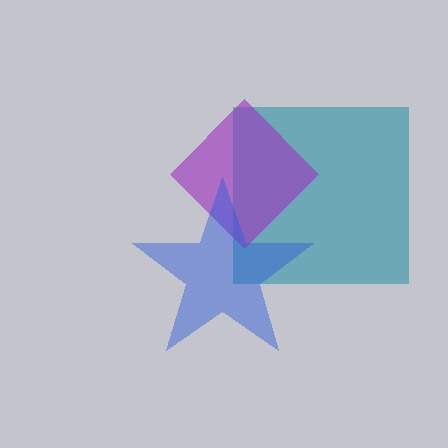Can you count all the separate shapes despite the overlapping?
Yes, there are 3 separate shapes.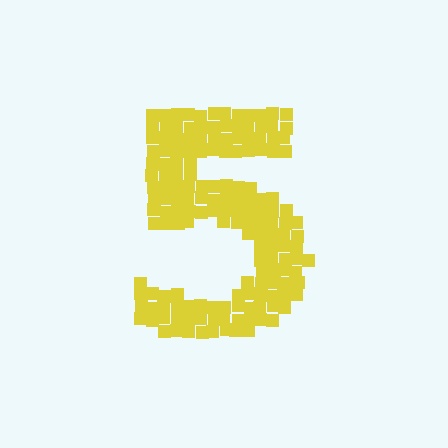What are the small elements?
The small elements are squares.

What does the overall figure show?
The overall figure shows the digit 5.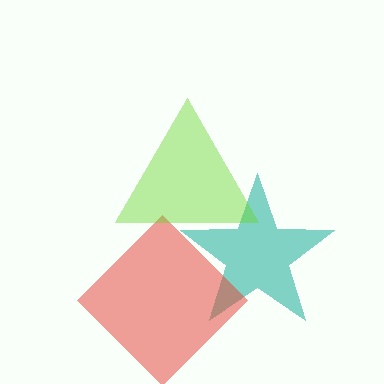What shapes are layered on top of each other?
The layered shapes are: a teal star, a red diamond, a lime triangle.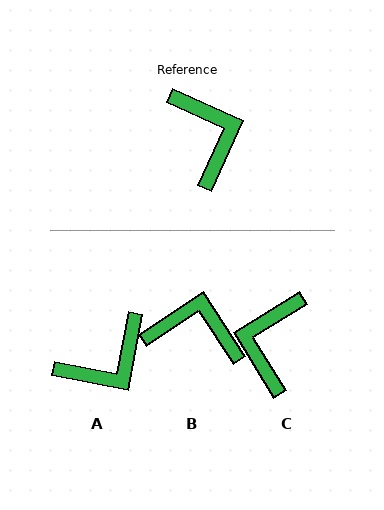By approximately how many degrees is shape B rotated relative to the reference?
Approximately 58 degrees counter-clockwise.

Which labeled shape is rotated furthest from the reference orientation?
C, about 146 degrees away.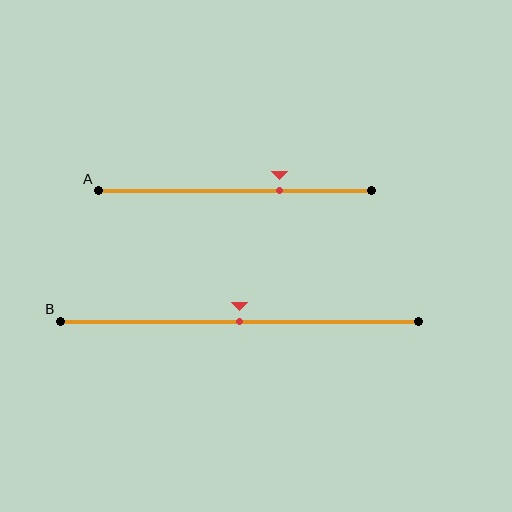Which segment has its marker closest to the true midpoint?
Segment B has its marker closest to the true midpoint.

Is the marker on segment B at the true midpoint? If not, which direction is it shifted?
Yes, the marker on segment B is at the true midpoint.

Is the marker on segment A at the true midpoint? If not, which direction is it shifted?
No, the marker on segment A is shifted to the right by about 17% of the segment length.